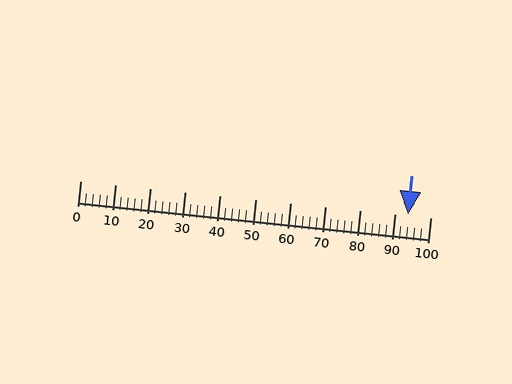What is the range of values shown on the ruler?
The ruler shows values from 0 to 100.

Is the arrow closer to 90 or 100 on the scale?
The arrow is closer to 90.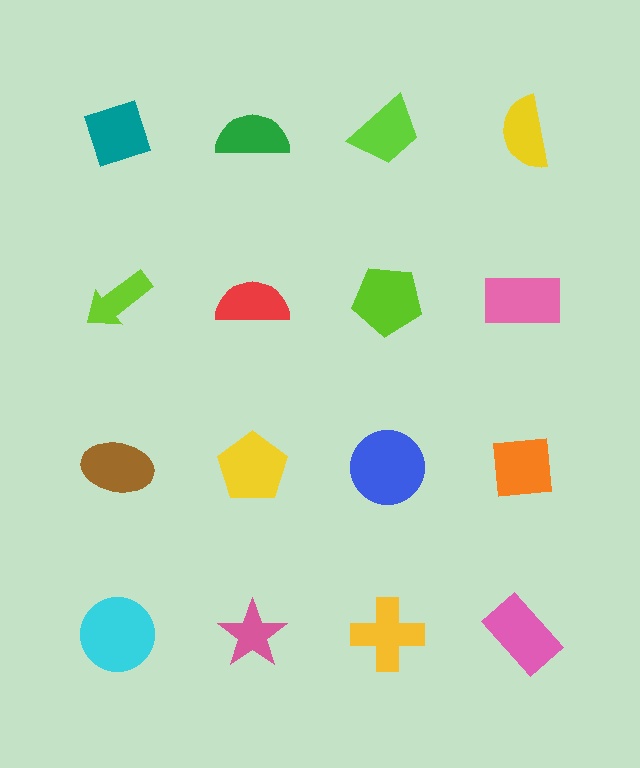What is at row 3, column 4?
An orange square.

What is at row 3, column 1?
A brown ellipse.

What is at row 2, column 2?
A red semicircle.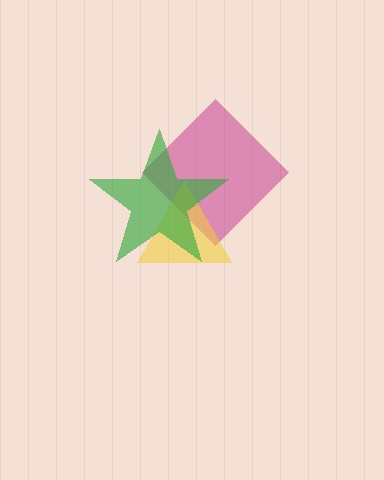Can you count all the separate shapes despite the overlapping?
Yes, there are 3 separate shapes.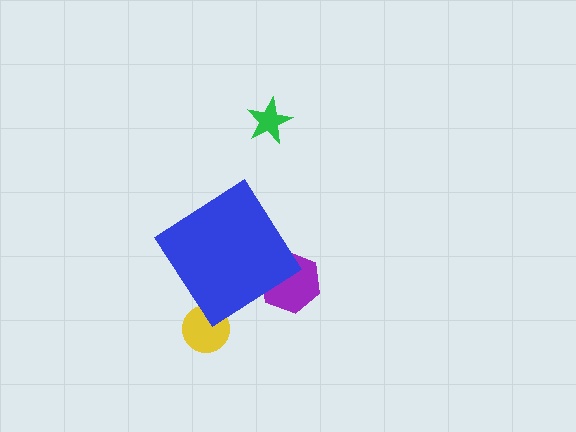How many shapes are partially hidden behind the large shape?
2 shapes are partially hidden.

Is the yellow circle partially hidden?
Yes, the yellow circle is partially hidden behind the blue diamond.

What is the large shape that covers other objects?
A blue diamond.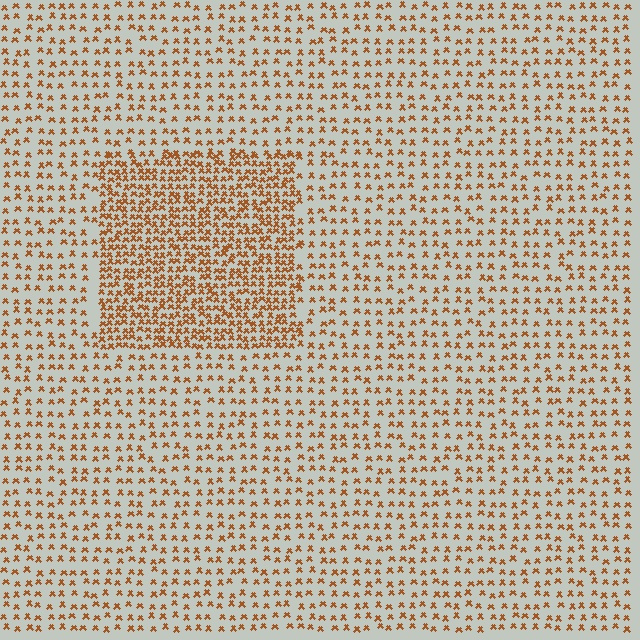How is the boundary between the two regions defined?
The boundary is defined by a change in element density (approximately 2.2x ratio). All elements are the same color, size, and shape.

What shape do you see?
I see a rectangle.